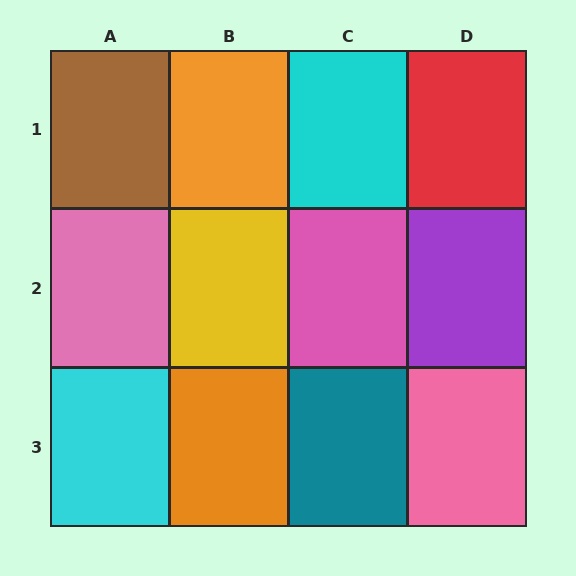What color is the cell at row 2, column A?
Pink.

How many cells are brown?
1 cell is brown.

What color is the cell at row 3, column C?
Teal.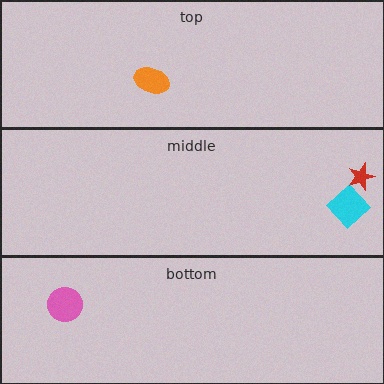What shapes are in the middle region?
The cyan diamond, the red star.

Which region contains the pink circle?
The bottom region.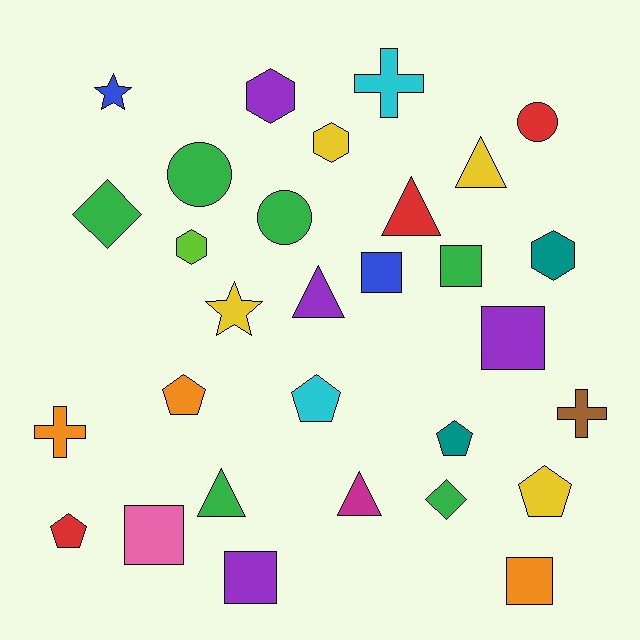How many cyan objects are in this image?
There are 2 cyan objects.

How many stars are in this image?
There are 2 stars.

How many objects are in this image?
There are 30 objects.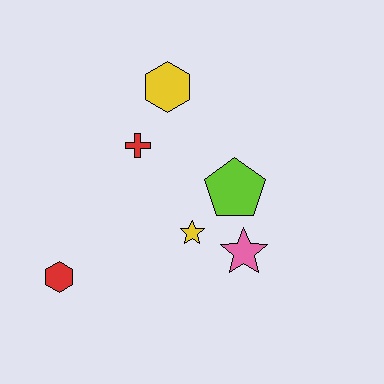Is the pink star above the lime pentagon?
No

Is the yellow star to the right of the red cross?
Yes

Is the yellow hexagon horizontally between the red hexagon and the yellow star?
Yes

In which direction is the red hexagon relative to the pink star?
The red hexagon is to the left of the pink star.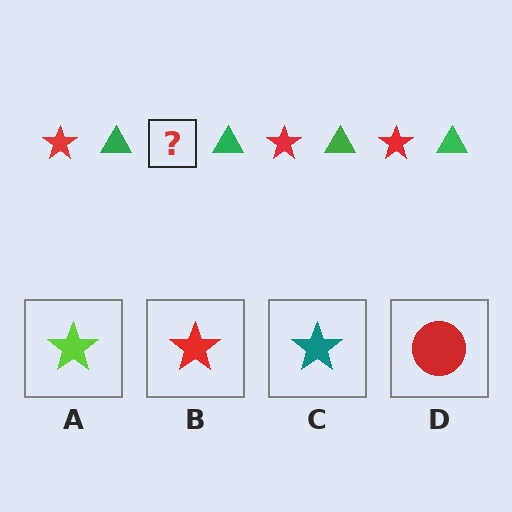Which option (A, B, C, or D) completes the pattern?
B.